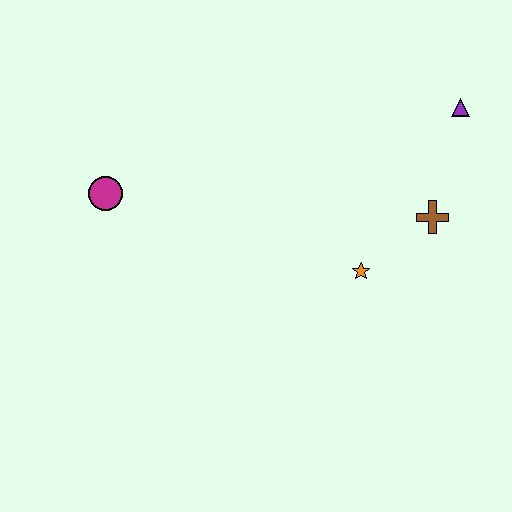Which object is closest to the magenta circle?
The orange star is closest to the magenta circle.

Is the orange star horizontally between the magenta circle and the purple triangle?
Yes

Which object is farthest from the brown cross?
The magenta circle is farthest from the brown cross.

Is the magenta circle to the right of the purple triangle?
No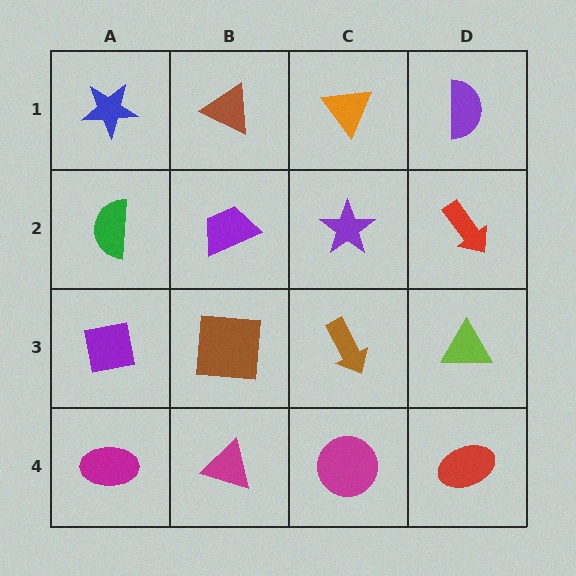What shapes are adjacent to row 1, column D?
A red arrow (row 2, column D), an orange triangle (row 1, column C).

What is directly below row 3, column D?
A red ellipse.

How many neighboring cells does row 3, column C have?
4.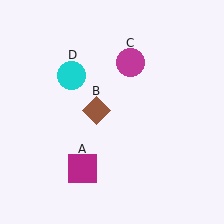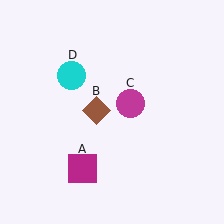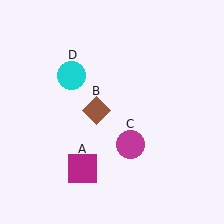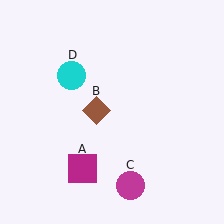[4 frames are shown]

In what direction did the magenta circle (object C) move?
The magenta circle (object C) moved down.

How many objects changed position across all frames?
1 object changed position: magenta circle (object C).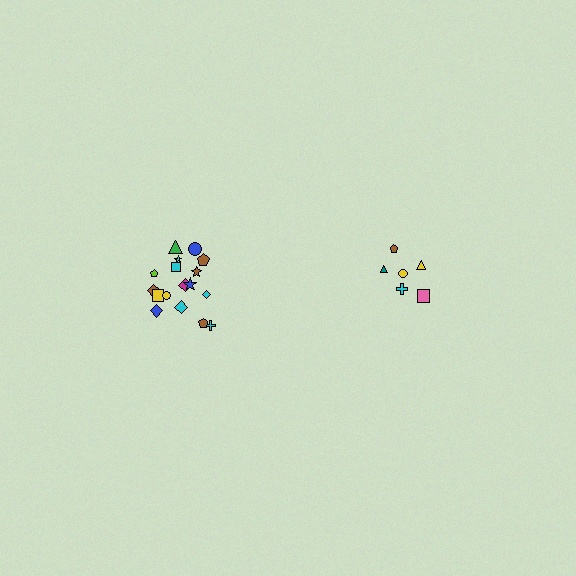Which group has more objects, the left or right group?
The left group.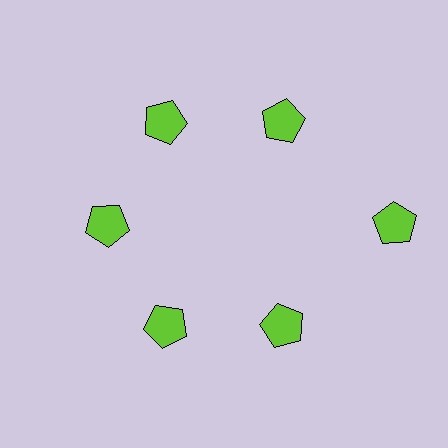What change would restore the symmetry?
The symmetry would be restored by moving it inward, back onto the ring so that all 6 pentagons sit at equal angles and equal distance from the center.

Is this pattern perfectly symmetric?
No. The 6 lime pentagons are arranged in a ring, but one element near the 3 o'clock position is pushed outward from the center, breaking the 6-fold rotational symmetry.